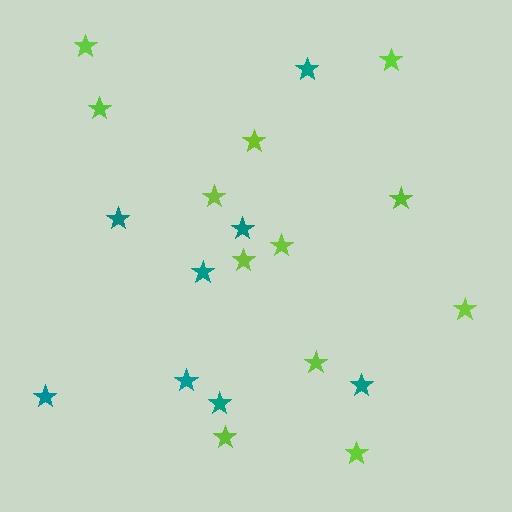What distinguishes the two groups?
There are 2 groups: one group of teal stars (8) and one group of lime stars (12).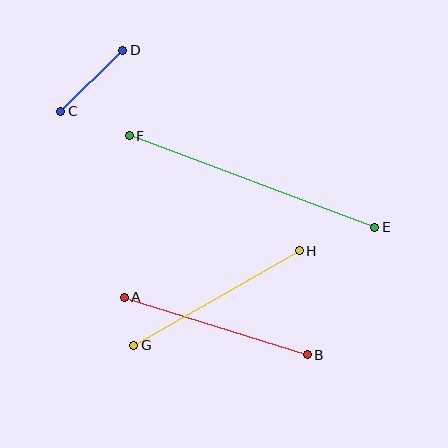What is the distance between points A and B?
The distance is approximately 192 pixels.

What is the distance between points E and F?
The distance is approximately 262 pixels.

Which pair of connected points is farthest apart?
Points E and F are farthest apart.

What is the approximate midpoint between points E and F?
The midpoint is at approximately (252, 181) pixels.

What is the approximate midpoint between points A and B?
The midpoint is at approximately (216, 326) pixels.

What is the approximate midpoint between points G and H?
The midpoint is at approximately (216, 298) pixels.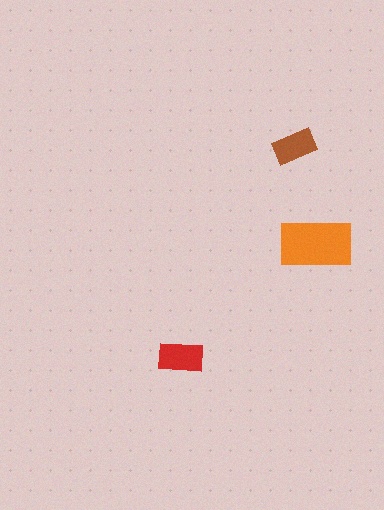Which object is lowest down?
The red rectangle is bottommost.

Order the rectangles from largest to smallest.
the orange one, the red one, the brown one.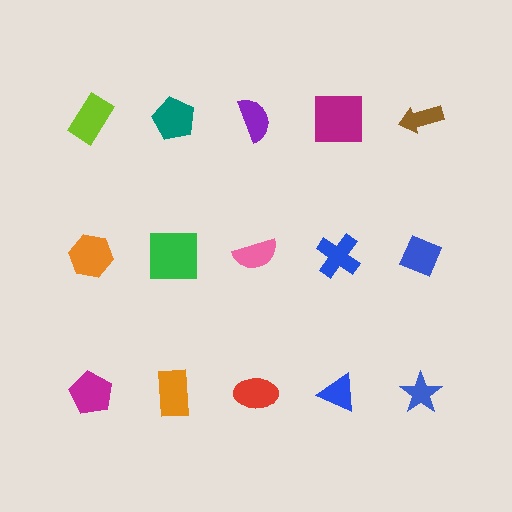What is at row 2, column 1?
An orange hexagon.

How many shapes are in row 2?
5 shapes.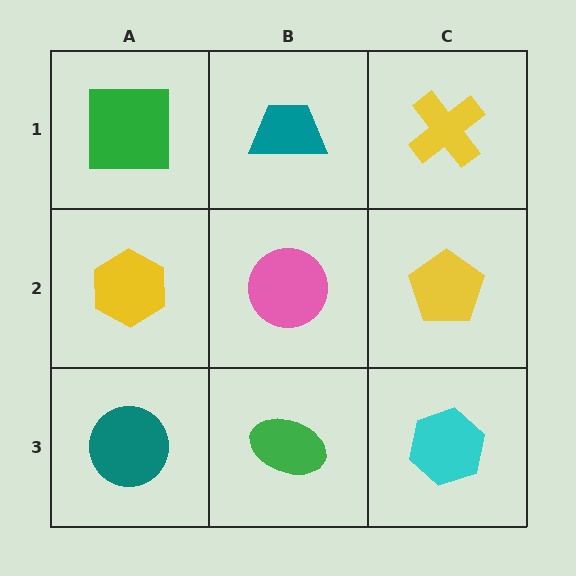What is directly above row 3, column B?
A pink circle.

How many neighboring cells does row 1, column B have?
3.